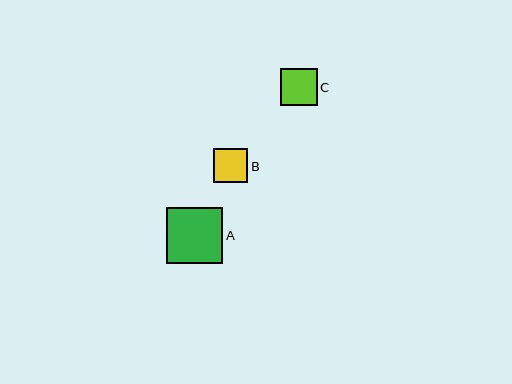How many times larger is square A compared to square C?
Square A is approximately 1.5 times the size of square C.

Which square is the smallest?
Square B is the smallest with a size of approximately 35 pixels.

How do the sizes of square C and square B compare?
Square C and square B are approximately the same size.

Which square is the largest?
Square A is the largest with a size of approximately 56 pixels.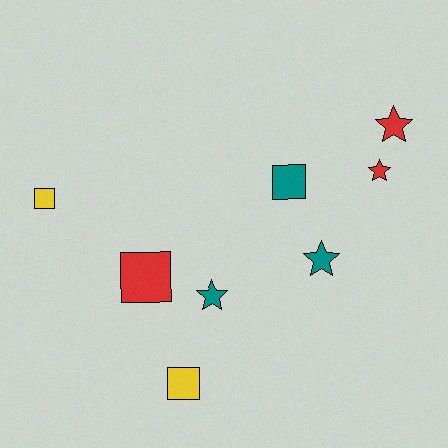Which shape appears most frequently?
Star, with 4 objects.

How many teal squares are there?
There is 1 teal square.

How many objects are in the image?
There are 8 objects.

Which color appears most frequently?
Red, with 3 objects.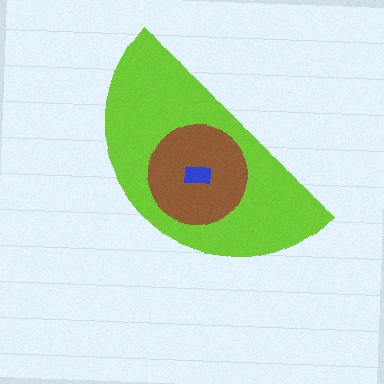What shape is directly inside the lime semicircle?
The brown circle.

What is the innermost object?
The blue rectangle.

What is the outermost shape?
The lime semicircle.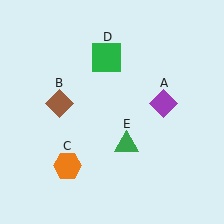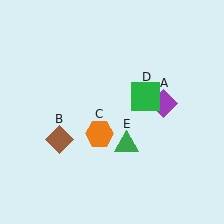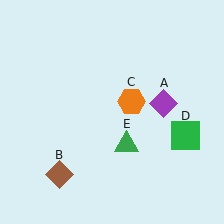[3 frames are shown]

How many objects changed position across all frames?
3 objects changed position: brown diamond (object B), orange hexagon (object C), green square (object D).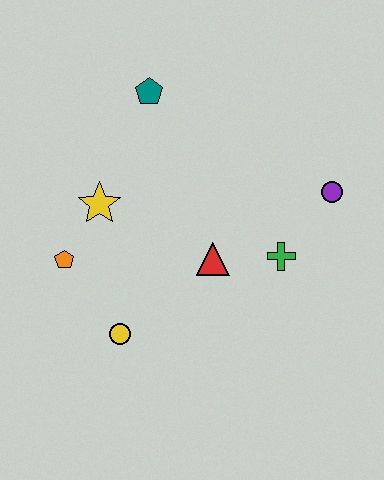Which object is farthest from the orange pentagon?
The purple circle is farthest from the orange pentagon.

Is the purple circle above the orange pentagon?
Yes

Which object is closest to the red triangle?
The green cross is closest to the red triangle.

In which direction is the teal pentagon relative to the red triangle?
The teal pentagon is above the red triangle.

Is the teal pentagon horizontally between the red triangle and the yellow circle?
Yes